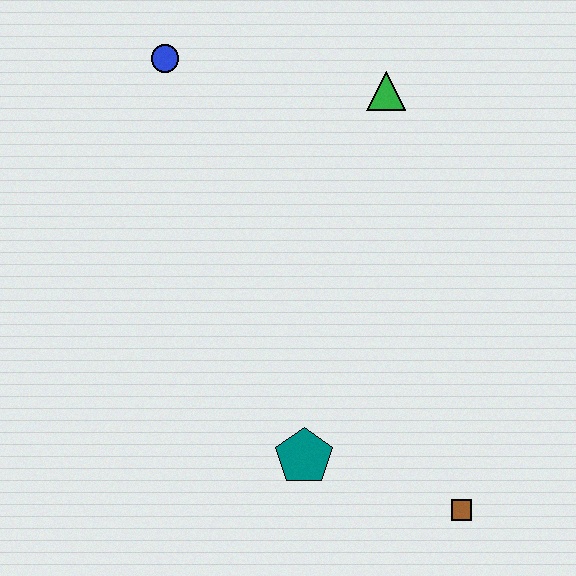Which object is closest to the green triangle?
The blue circle is closest to the green triangle.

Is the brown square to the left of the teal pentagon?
No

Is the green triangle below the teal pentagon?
No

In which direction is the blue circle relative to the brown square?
The blue circle is above the brown square.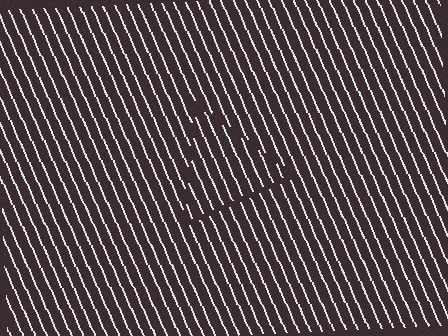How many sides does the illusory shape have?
3 sides — the line-ends trace a triangle.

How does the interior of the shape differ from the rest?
The interior of the shape contains the same grating, shifted by half a period — the contour is defined by the phase discontinuity where line-ends from the inner and outer gratings abut.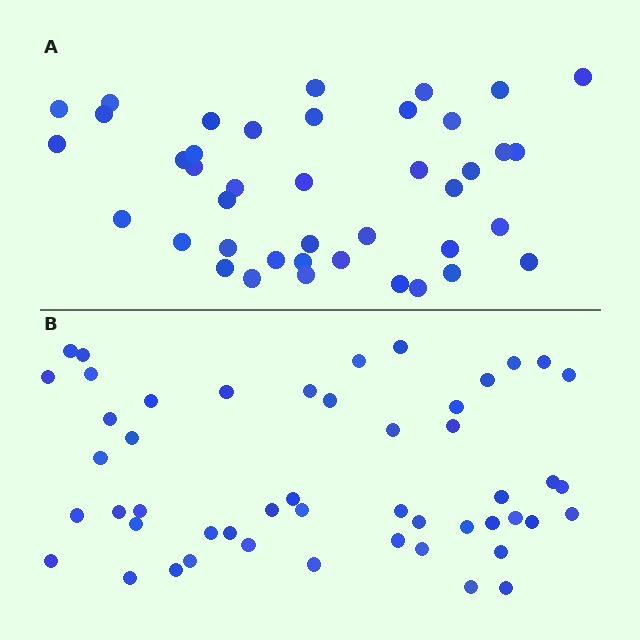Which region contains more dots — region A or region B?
Region B (the bottom region) has more dots.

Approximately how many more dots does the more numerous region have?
Region B has roughly 8 or so more dots than region A.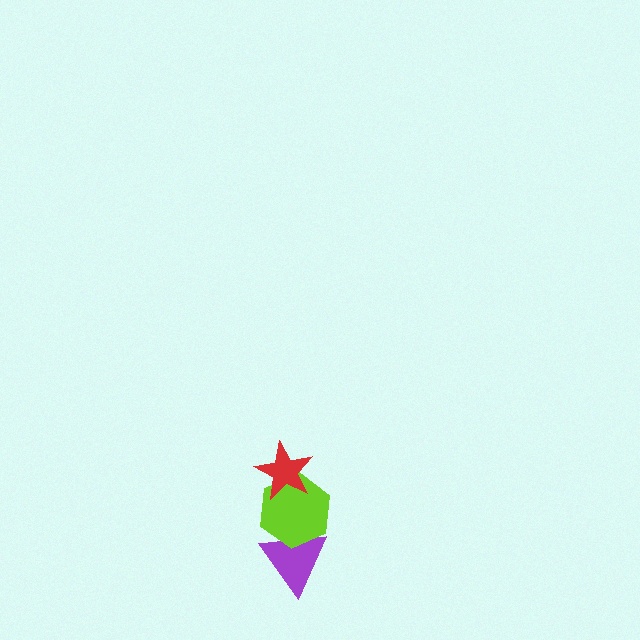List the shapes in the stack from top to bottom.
From top to bottom: the red star, the lime hexagon, the purple triangle.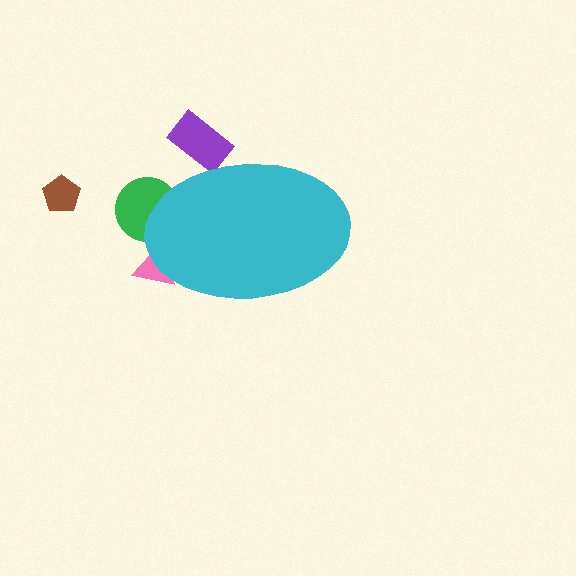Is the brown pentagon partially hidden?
No, the brown pentagon is fully visible.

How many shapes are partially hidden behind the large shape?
3 shapes are partially hidden.